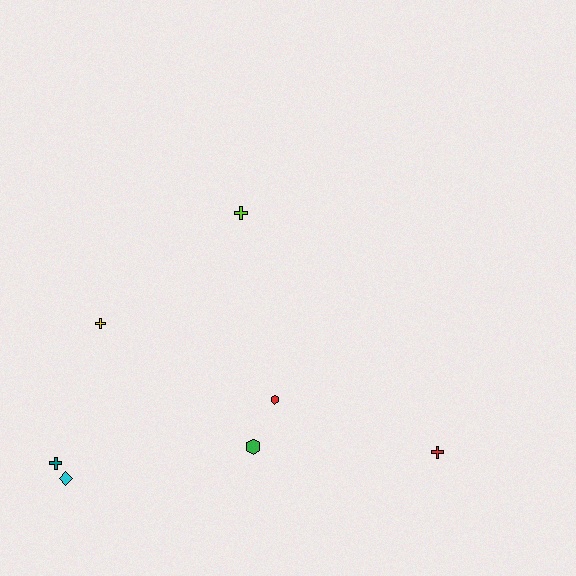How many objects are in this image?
There are 7 objects.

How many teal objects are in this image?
There is 1 teal object.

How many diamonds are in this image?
There is 1 diamond.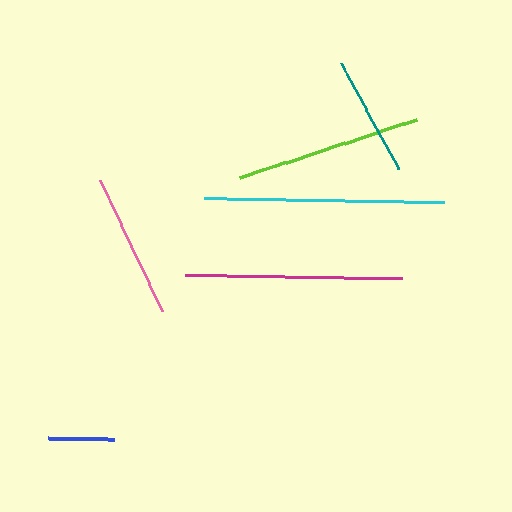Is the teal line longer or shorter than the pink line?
The pink line is longer than the teal line.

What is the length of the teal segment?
The teal segment is approximately 121 pixels long.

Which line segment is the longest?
The cyan line is the longest at approximately 240 pixels.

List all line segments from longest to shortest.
From longest to shortest: cyan, magenta, lime, pink, teal, blue.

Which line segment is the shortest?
The blue line is the shortest at approximately 67 pixels.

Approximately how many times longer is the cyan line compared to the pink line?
The cyan line is approximately 1.7 times the length of the pink line.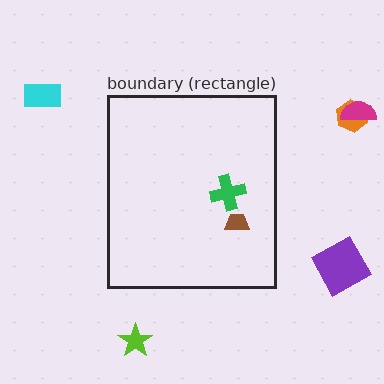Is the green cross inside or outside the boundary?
Inside.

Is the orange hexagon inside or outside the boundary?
Outside.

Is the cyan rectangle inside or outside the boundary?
Outside.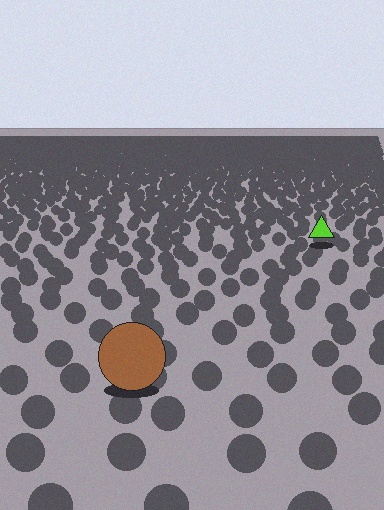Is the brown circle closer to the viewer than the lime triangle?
Yes. The brown circle is closer — you can tell from the texture gradient: the ground texture is coarser near it.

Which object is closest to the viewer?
The brown circle is closest. The texture marks near it are larger and more spread out.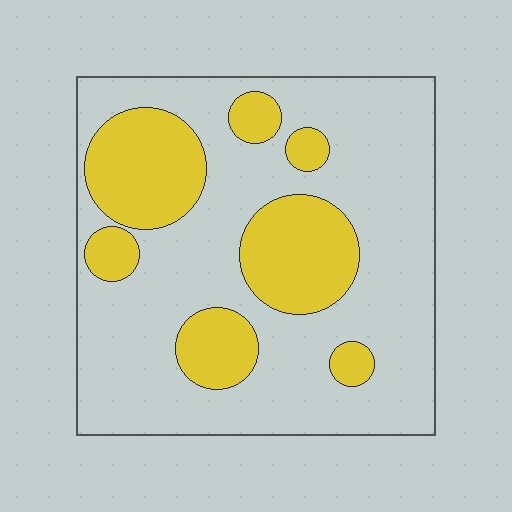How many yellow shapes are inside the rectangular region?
7.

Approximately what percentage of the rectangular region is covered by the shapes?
Approximately 30%.